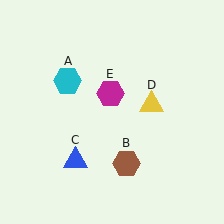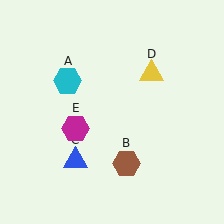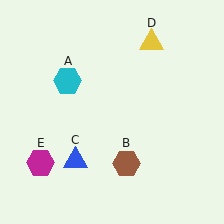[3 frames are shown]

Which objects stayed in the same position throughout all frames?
Cyan hexagon (object A) and brown hexagon (object B) and blue triangle (object C) remained stationary.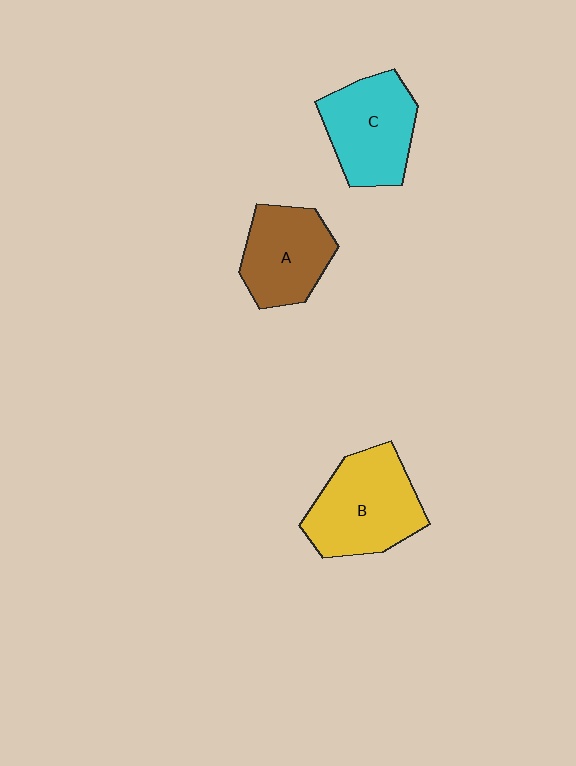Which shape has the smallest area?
Shape A (brown).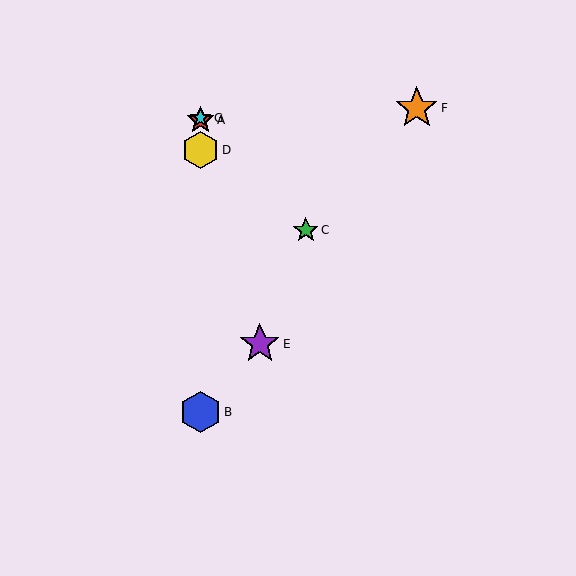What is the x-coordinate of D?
Object D is at x≈201.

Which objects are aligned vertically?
Objects A, B, D, G are aligned vertically.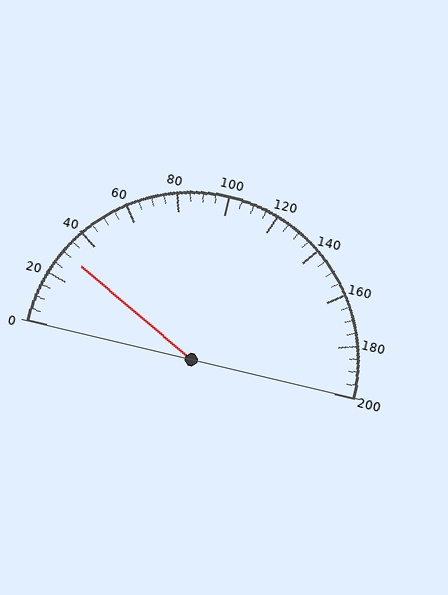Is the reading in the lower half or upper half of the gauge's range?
The reading is in the lower half of the range (0 to 200).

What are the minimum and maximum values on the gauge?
The gauge ranges from 0 to 200.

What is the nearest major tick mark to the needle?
The nearest major tick mark is 40.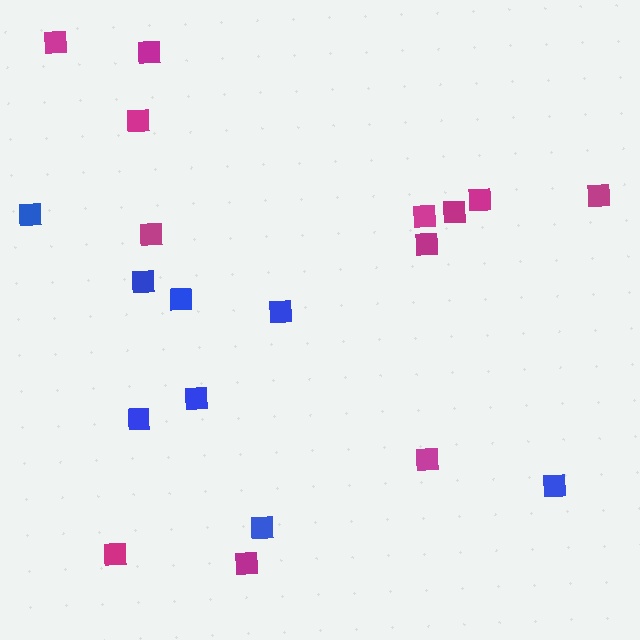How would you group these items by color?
There are 2 groups: one group of magenta squares (12) and one group of blue squares (8).